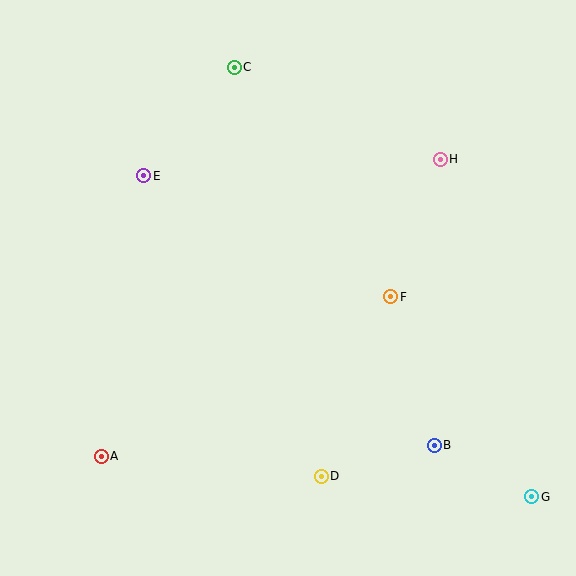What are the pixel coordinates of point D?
Point D is at (321, 476).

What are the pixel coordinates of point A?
Point A is at (101, 456).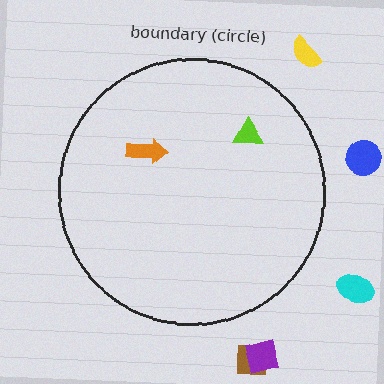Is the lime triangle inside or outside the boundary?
Inside.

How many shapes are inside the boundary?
2 inside, 5 outside.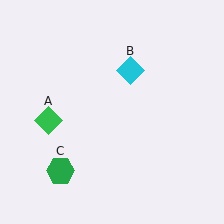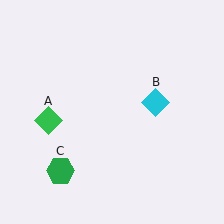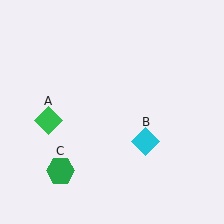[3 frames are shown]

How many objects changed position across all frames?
1 object changed position: cyan diamond (object B).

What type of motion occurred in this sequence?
The cyan diamond (object B) rotated clockwise around the center of the scene.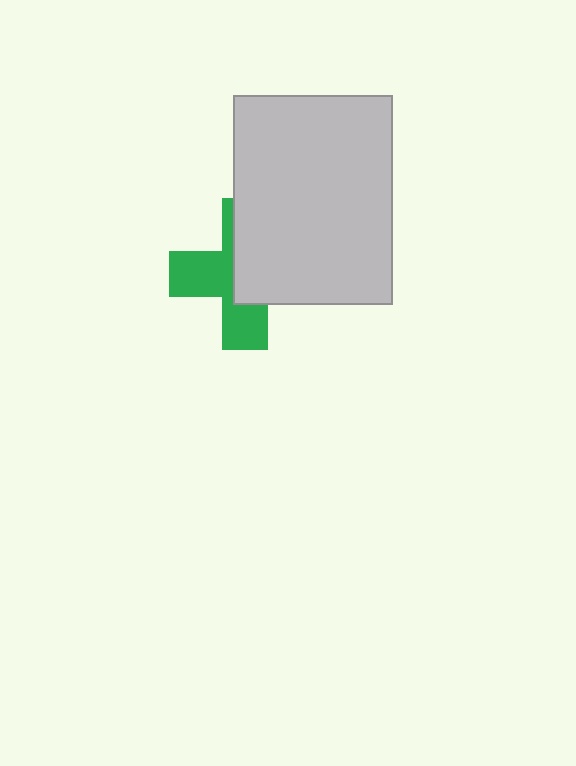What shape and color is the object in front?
The object in front is a light gray rectangle.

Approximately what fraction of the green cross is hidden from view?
Roughly 52% of the green cross is hidden behind the light gray rectangle.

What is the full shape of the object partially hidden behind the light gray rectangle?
The partially hidden object is a green cross.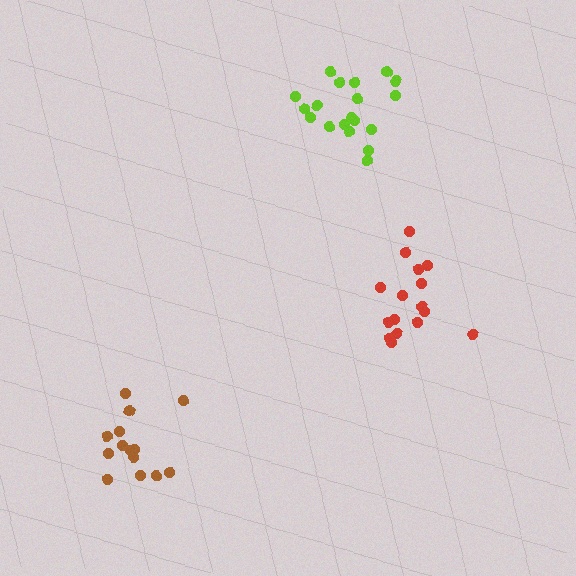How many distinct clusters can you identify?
There are 3 distinct clusters.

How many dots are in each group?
Group 1: 19 dots, Group 2: 16 dots, Group 3: 14 dots (49 total).